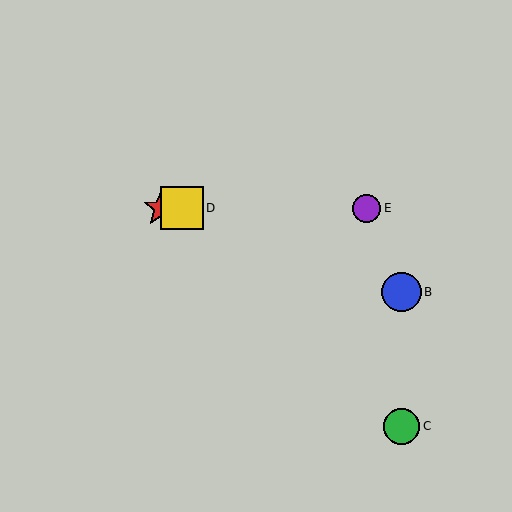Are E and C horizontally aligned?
No, E is at y≈208 and C is at y≈426.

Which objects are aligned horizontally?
Objects A, D, E are aligned horizontally.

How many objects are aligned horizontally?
3 objects (A, D, E) are aligned horizontally.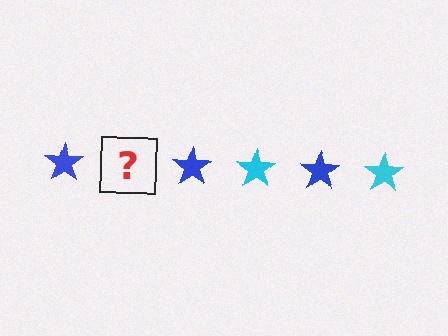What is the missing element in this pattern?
The missing element is a cyan star.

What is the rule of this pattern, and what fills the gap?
The rule is that the pattern cycles through blue, cyan stars. The gap should be filled with a cyan star.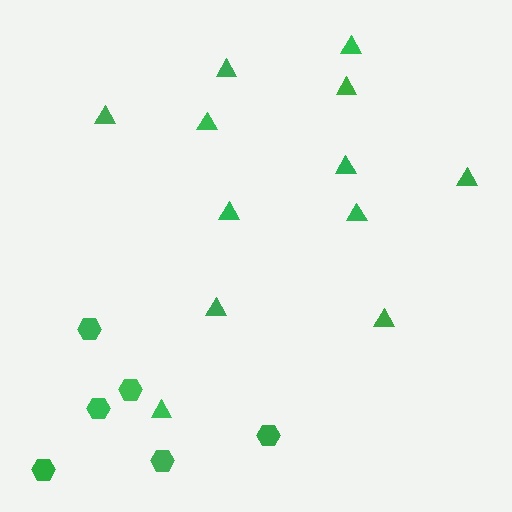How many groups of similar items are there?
There are 2 groups: one group of hexagons (6) and one group of triangles (12).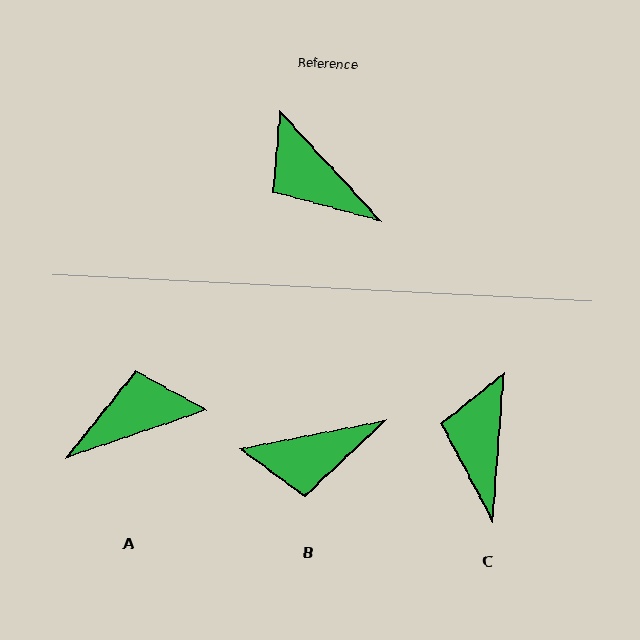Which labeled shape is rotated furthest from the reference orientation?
A, about 114 degrees away.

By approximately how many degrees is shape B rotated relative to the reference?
Approximately 59 degrees counter-clockwise.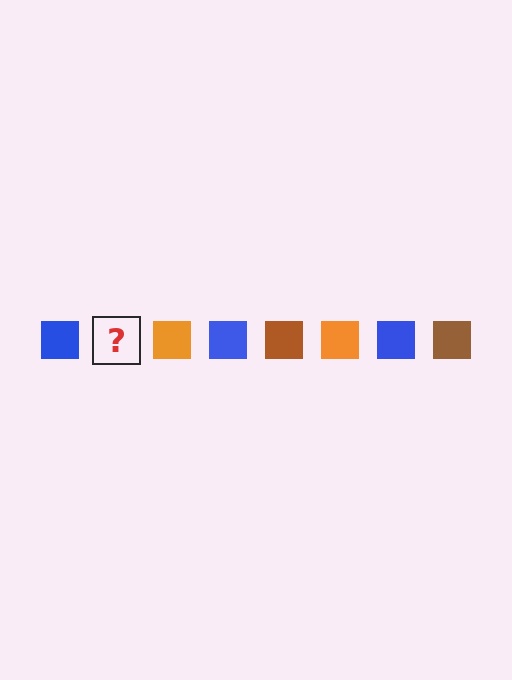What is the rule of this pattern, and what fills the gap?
The rule is that the pattern cycles through blue, brown, orange squares. The gap should be filled with a brown square.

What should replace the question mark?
The question mark should be replaced with a brown square.